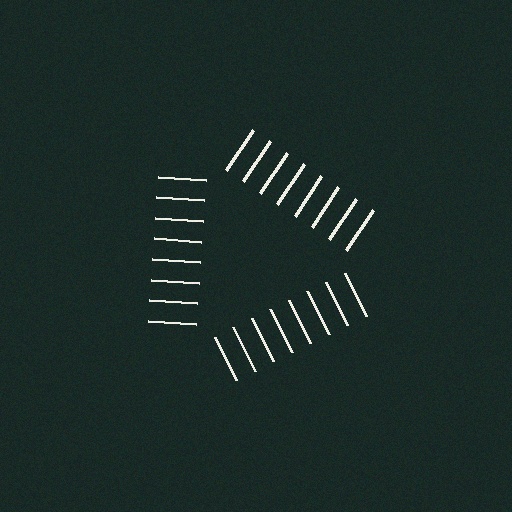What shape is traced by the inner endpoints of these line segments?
An illusory triangle — the line segments terminate on its edges but no continuous stroke is drawn.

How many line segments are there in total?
24 — 8 along each of the 3 edges.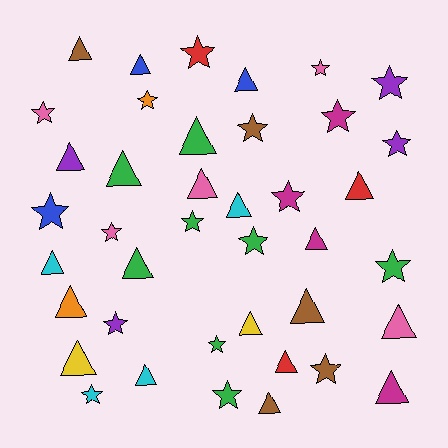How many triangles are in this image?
There are 21 triangles.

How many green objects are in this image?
There are 8 green objects.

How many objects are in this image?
There are 40 objects.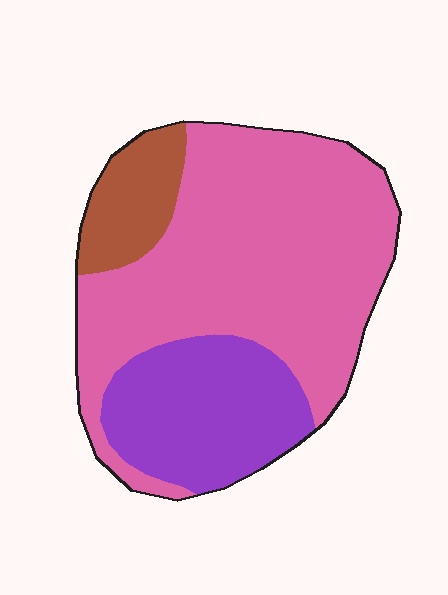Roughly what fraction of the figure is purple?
Purple takes up about one quarter (1/4) of the figure.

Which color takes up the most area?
Pink, at roughly 65%.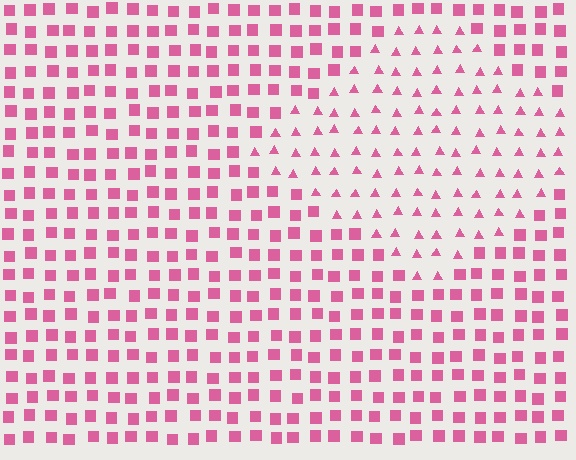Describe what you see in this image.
The image is filled with small pink elements arranged in a uniform grid. A diamond-shaped region contains triangles, while the surrounding area contains squares. The boundary is defined purely by the change in element shape.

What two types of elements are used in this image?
The image uses triangles inside the diamond region and squares outside it.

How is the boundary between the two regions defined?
The boundary is defined by a change in element shape: triangles inside vs. squares outside. All elements share the same color and spacing.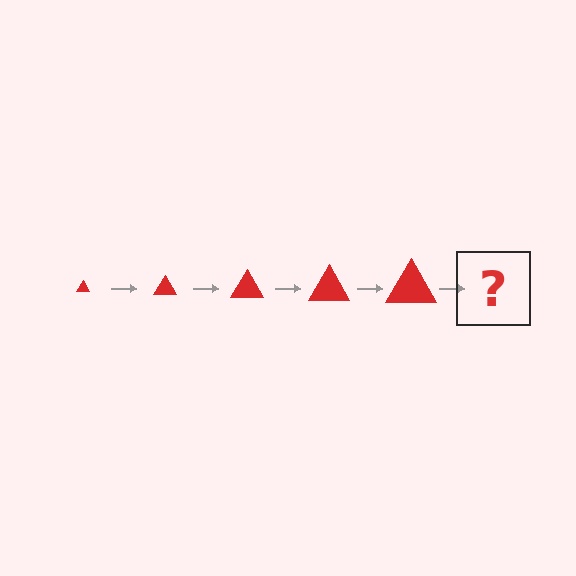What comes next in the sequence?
The next element should be a red triangle, larger than the previous one.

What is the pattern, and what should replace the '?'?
The pattern is that the triangle gets progressively larger each step. The '?' should be a red triangle, larger than the previous one.